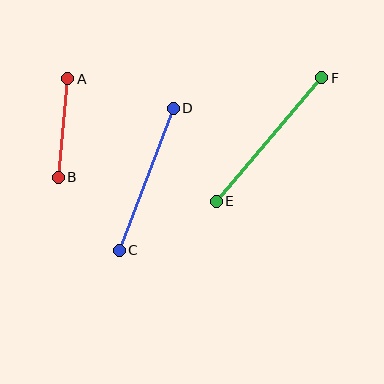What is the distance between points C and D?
The distance is approximately 152 pixels.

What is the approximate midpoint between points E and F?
The midpoint is at approximately (269, 139) pixels.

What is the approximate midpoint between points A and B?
The midpoint is at approximately (63, 128) pixels.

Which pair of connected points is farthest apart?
Points E and F are farthest apart.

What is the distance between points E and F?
The distance is approximately 163 pixels.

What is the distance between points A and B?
The distance is approximately 99 pixels.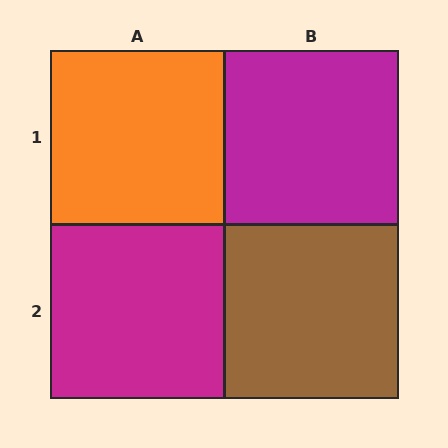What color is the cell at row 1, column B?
Magenta.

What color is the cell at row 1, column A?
Orange.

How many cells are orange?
1 cell is orange.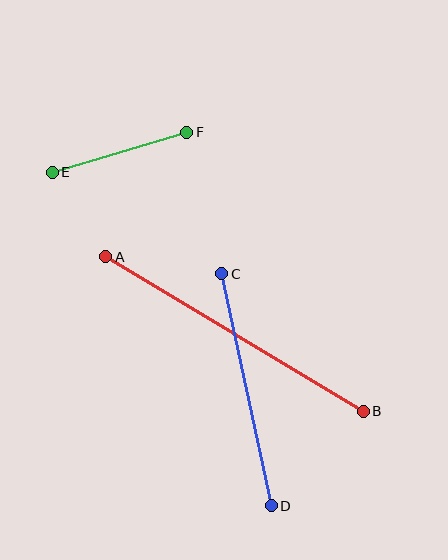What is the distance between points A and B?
The distance is approximately 301 pixels.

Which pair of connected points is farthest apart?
Points A and B are farthest apart.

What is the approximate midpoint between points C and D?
The midpoint is at approximately (246, 390) pixels.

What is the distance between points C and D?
The distance is approximately 238 pixels.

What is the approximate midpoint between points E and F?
The midpoint is at approximately (120, 152) pixels.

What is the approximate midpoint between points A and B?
The midpoint is at approximately (234, 334) pixels.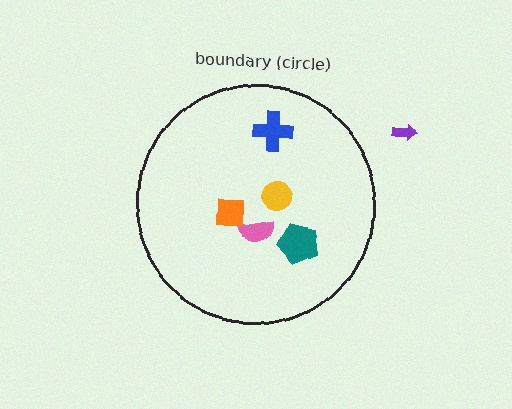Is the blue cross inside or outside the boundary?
Inside.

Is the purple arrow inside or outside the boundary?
Outside.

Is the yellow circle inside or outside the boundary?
Inside.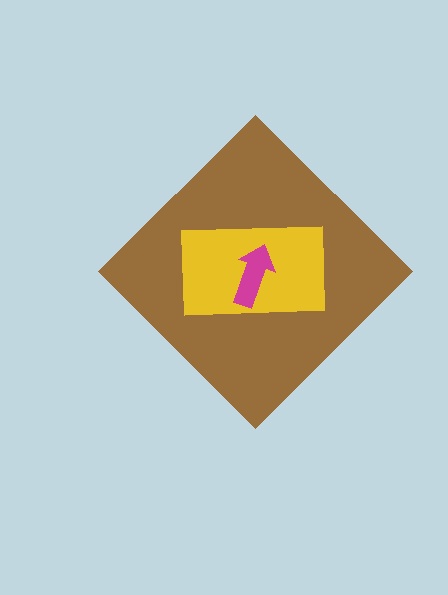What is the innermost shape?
The magenta arrow.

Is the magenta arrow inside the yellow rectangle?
Yes.